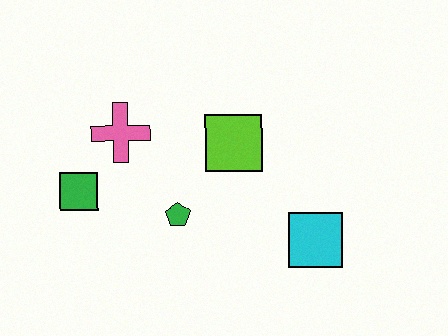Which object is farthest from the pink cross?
The cyan square is farthest from the pink cross.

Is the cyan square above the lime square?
No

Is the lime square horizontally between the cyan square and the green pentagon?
Yes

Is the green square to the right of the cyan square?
No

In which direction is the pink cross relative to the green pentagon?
The pink cross is above the green pentagon.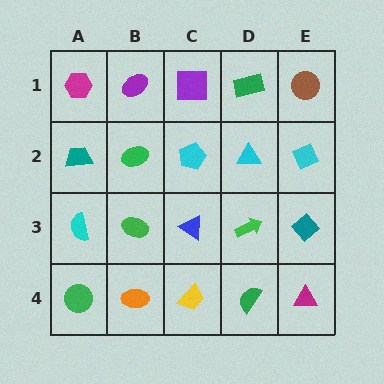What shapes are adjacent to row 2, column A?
A magenta hexagon (row 1, column A), a cyan semicircle (row 3, column A), a green ellipse (row 2, column B).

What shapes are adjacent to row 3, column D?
A cyan triangle (row 2, column D), a green semicircle (row 4, column D), a blue triangle (row 3, column C), a teal diamond (row 3, column E).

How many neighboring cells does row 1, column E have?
2.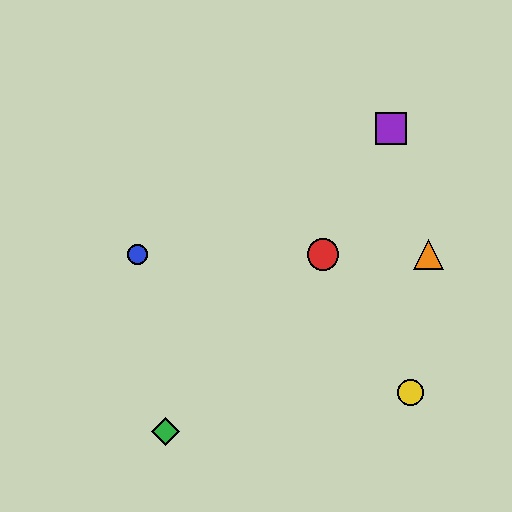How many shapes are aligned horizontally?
3 shapes (the red circle, the blue circle, the orange triangle) are aligned horizontally.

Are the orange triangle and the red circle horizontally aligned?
Yes, both are at y≈254.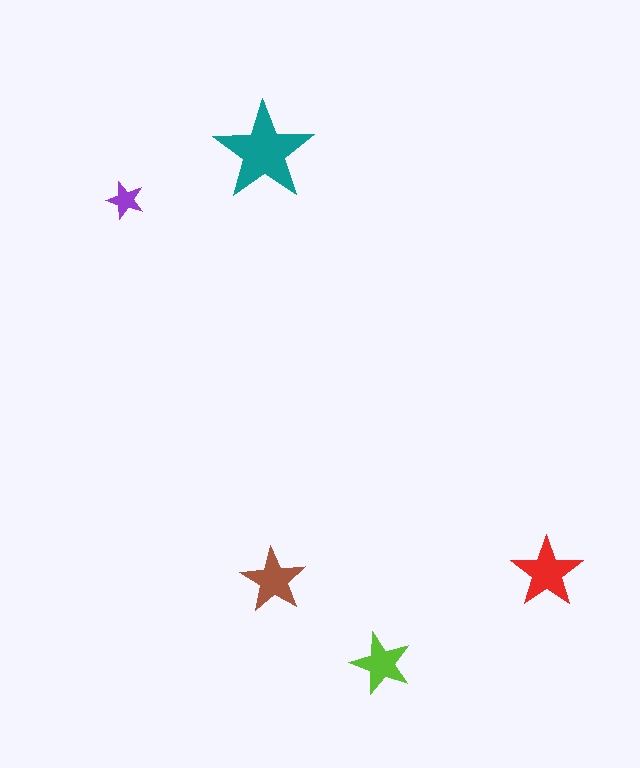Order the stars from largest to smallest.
the teal one, the red one, the brown one, the lime one, the purple one.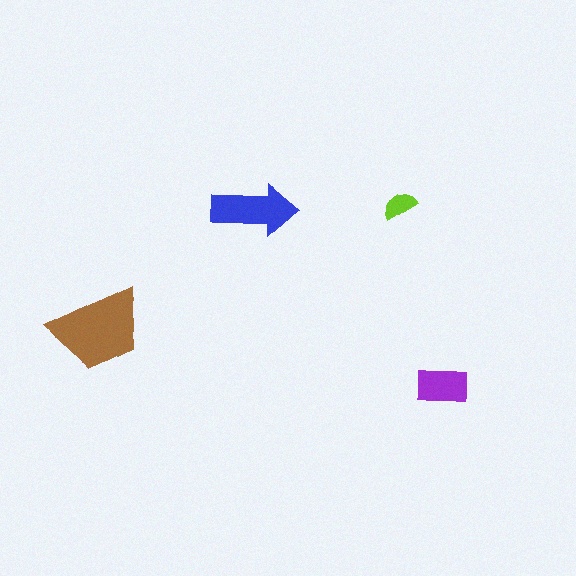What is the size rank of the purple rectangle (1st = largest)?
3rd.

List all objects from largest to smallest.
The brown trapezoid, the blue arrow, the purple rectangle, the lime semicircle.